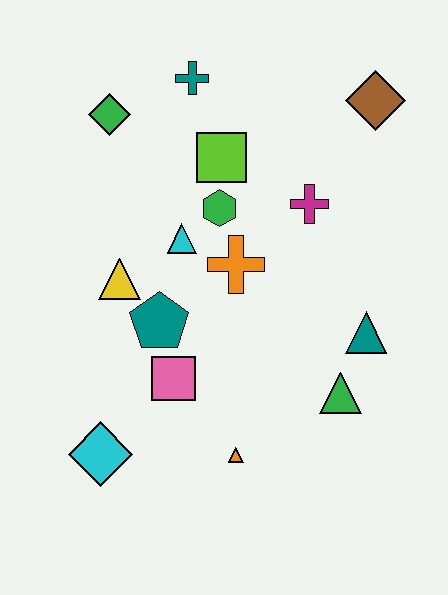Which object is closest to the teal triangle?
The green triangle is closest to the teal triangle.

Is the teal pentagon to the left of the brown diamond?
Yes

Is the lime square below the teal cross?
Yes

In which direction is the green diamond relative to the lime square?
The green diamond is to the left of the lime square.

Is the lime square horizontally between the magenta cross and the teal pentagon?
Yes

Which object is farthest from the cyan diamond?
The brown diamond is farthest from the cyan diamond.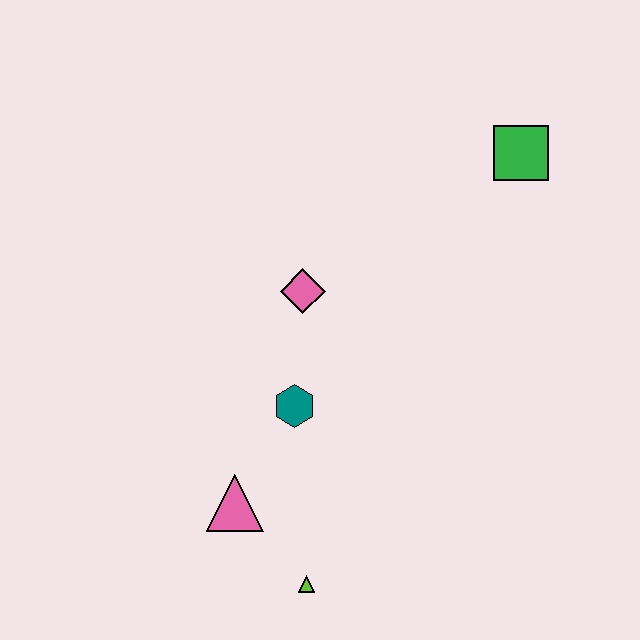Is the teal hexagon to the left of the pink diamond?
Yes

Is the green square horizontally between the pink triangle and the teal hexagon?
No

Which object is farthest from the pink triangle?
The green square is farthest from the pink triangle.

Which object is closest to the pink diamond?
The teal hexagon is closest to the pink diamond.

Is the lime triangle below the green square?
Yes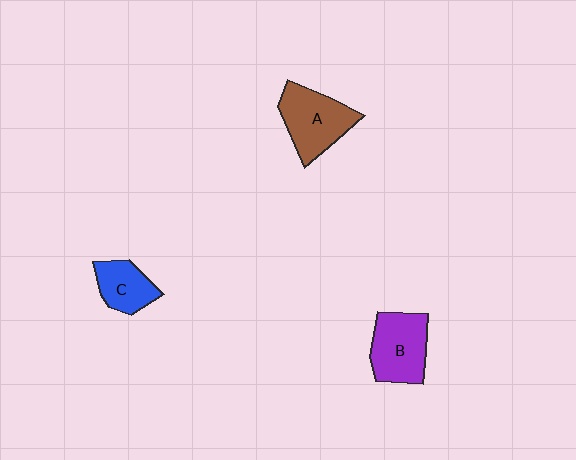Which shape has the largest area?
Shape A (brown).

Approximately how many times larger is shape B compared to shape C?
Approximately 1.5 times.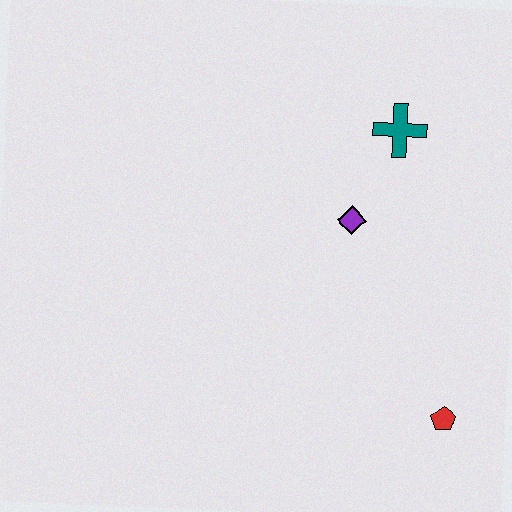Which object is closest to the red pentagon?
The purple diamond is closest to the red pentagon.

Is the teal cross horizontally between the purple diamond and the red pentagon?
Yes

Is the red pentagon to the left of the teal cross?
No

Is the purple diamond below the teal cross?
Yes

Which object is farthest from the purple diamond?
The red pentagon is farthest from the purple diamond.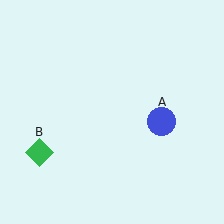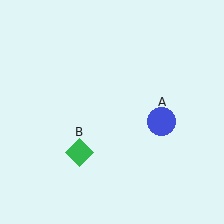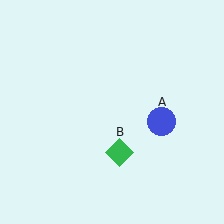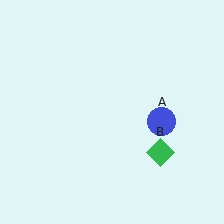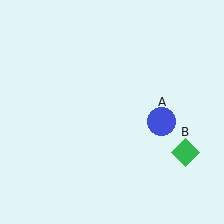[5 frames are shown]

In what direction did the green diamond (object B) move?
The green diamond (object B) moved right.